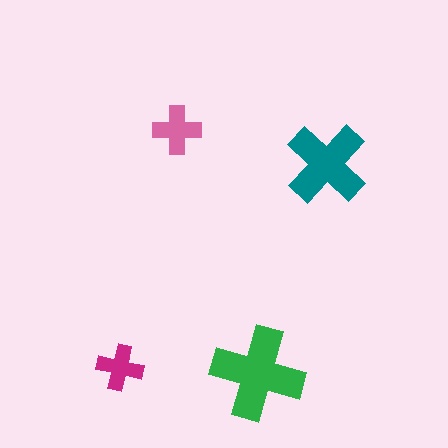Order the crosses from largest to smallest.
the green one, the teal one, the pink one, the magenta one.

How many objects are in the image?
There are 4 objects in the image.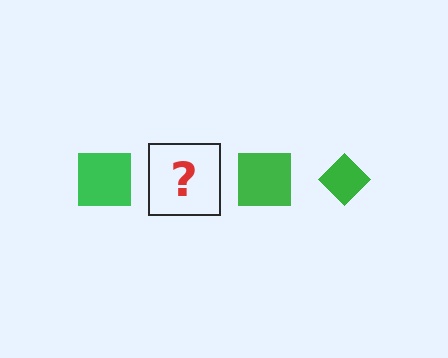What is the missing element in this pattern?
The missing element is a green diamond.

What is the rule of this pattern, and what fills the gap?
The rule is that the pattern cycles through square, diamond shapes in green. The gap should be filled with a green diamond.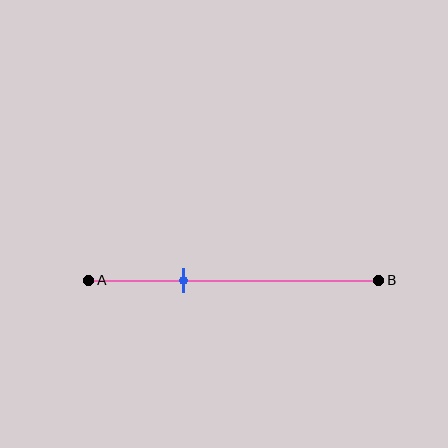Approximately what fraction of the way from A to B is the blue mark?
The blue mark is approximately 35% of the way from A to B.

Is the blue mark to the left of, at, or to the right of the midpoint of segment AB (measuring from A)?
The blue mark is to the left of the midpoint of segment AB.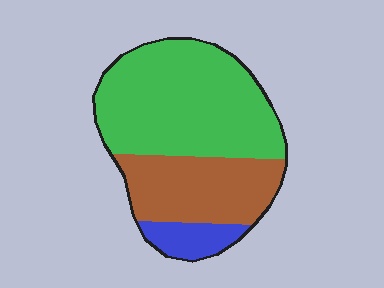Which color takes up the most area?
Green, at roughly 60%.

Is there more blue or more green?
Green.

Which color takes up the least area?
Blue, at roughly 10%.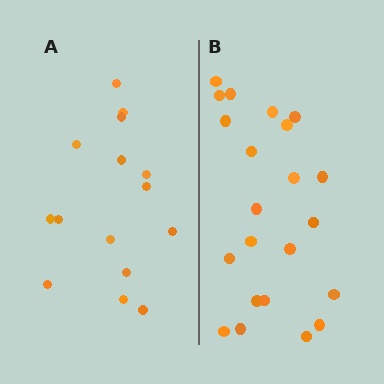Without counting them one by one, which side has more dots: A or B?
Region B (the right region) has more dots.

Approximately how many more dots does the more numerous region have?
Region B has roughly 8 or so more dots than region A.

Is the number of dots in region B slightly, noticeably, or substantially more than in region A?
Region B has substantially more. The ratio is roughly 1.5 to 1.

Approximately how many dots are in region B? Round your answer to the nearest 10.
About 20 dots. (The exact count is 22, which rounds to 20.)